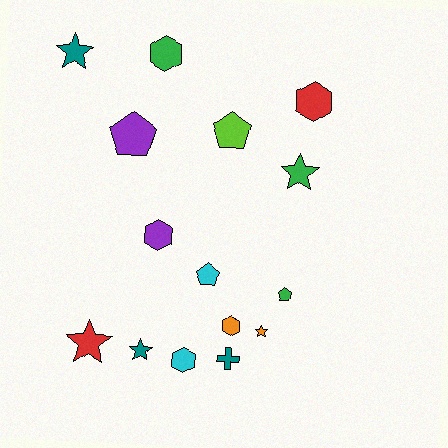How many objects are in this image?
There are 15 objects.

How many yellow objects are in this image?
There are no yellow objects.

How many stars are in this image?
There are 5 stars.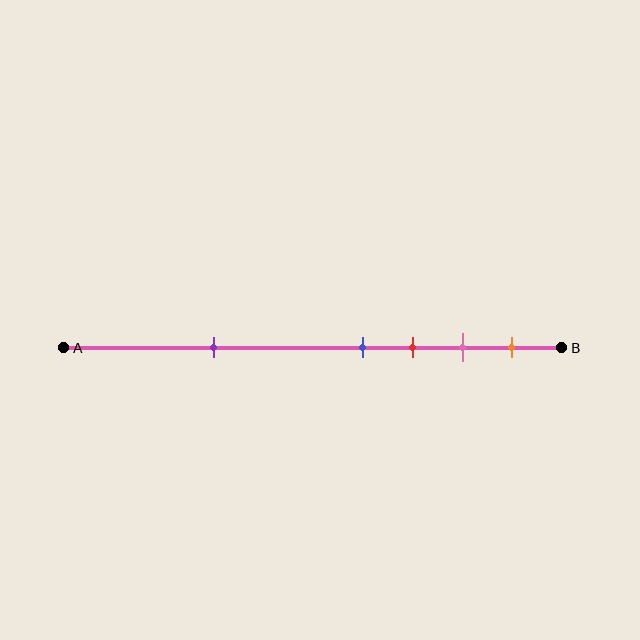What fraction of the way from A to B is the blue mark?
The blue mark is approximately 60% (0.6) of the way from A to B.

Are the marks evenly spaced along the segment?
No, the marks are not evenly spaced.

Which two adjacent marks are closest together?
The blue and red marks are the closest adjacent pair.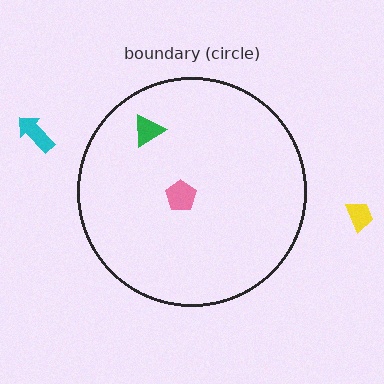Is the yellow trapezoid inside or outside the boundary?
Outside.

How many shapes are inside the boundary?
2 inside, 2 outside.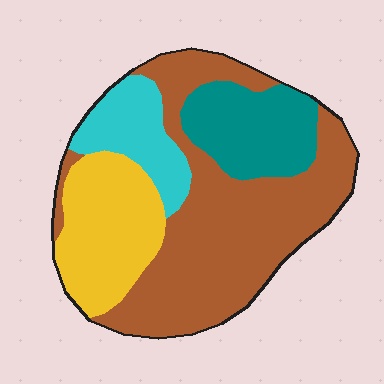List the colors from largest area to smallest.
From largest to smallest: brown, yellow, teal, cyan.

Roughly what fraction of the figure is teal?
Teal covers roughly 15% of the figure.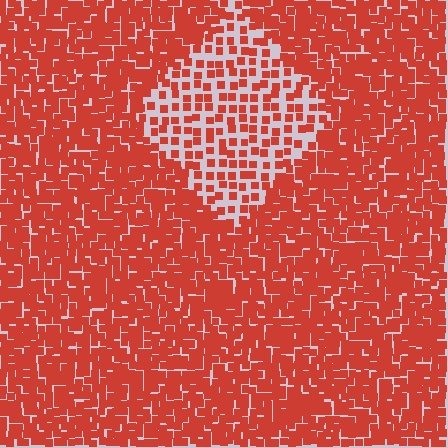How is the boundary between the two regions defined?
The boundary is defined by a change in element density (approximately 2.2x ratio). All elements are the same color, size, and shape.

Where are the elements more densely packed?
The elements are more densely packed outside the diamond boundary.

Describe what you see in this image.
The image contains small red elements arranged at two different densities. A diamond-shaped region is visible where the elements are less densely packed than the surrounding area.